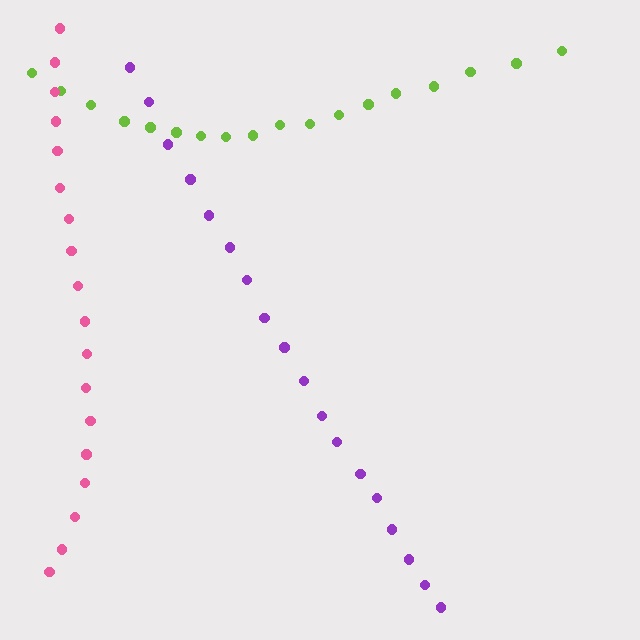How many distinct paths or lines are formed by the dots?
There are 3 distinct paths.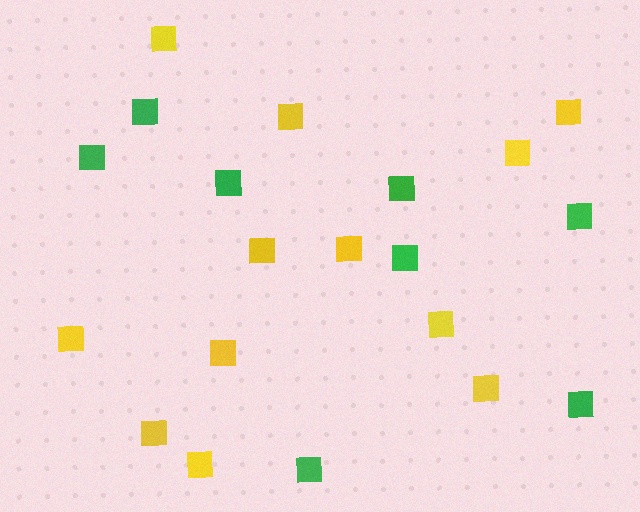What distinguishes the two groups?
There are 2 groups: one group of green squares (8) and one group of yellow squares (12).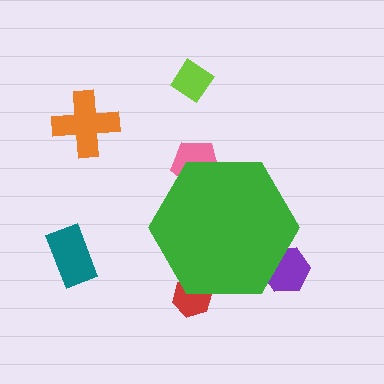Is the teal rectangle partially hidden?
No, the teal rectangle is fully visible.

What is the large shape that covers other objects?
A green hexagon.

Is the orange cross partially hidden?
No, the orange cross is fully visible.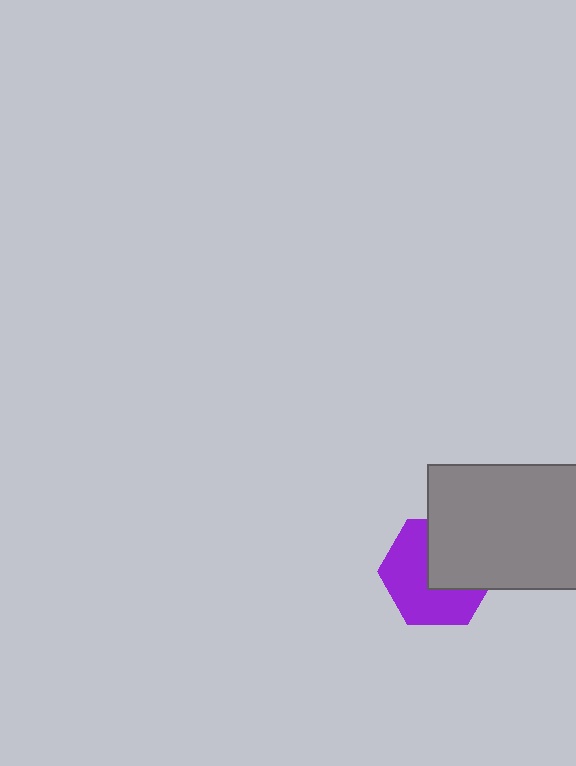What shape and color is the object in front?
The object in front is a gray rectangle.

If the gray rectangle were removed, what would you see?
You would see the complete purple hexagon.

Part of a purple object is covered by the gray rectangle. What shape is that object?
It is a hexagon.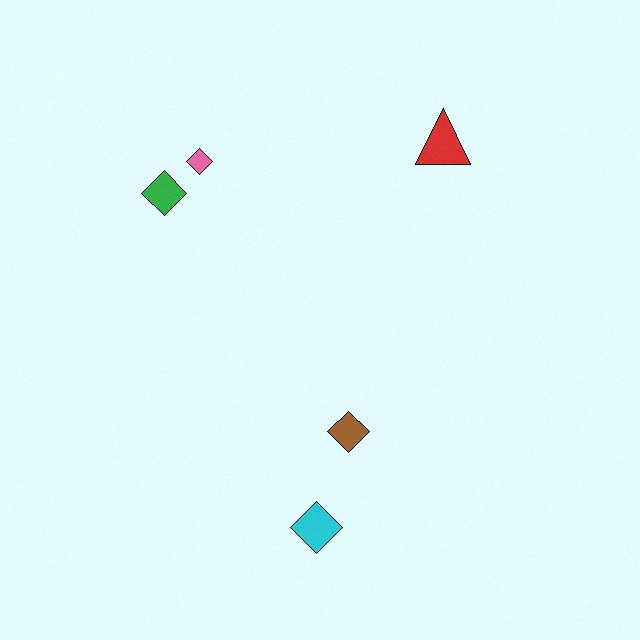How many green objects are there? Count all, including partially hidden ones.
There is 1 green object.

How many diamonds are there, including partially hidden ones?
There are 4 diamonds.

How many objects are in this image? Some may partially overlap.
There are 5 objects.